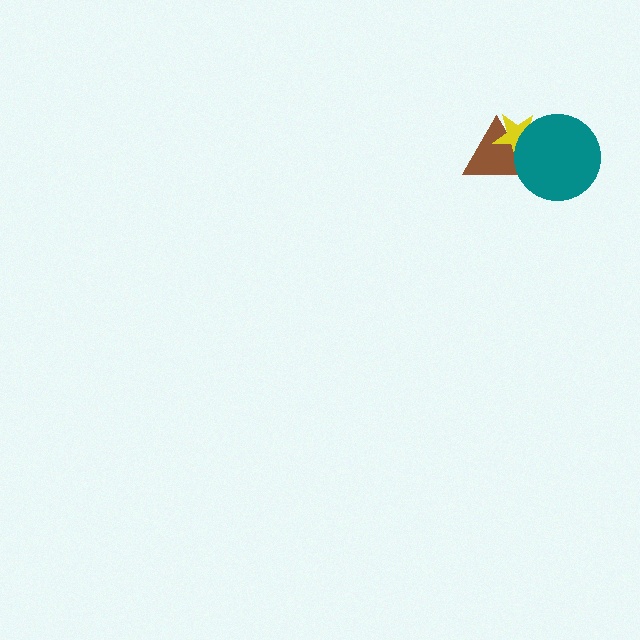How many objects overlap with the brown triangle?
2 objects overlap with the brown triangle.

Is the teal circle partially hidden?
No, no other shape covers it.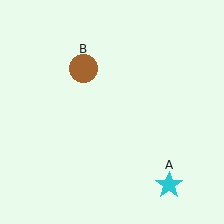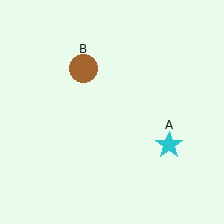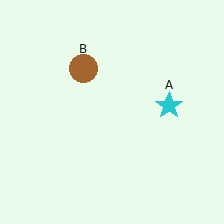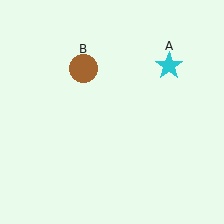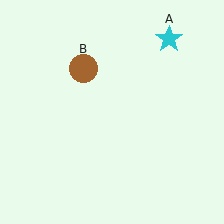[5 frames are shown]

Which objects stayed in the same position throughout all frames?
Brown circle (object B) remained stationary.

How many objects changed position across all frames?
1 object changed position: cyan star (object A).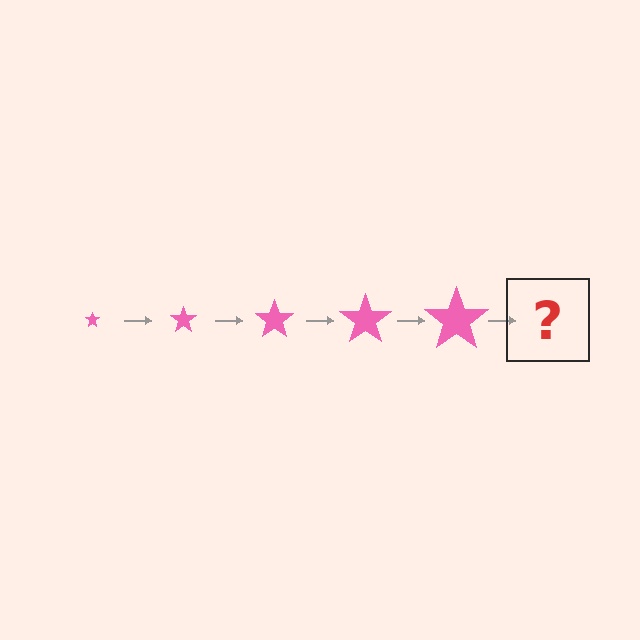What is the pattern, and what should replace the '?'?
The pattern is that the star gets progressively larger each step. The '?' should be a pink star, larger than the previous one.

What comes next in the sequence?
The next element should be a pink star, larger than the previous one.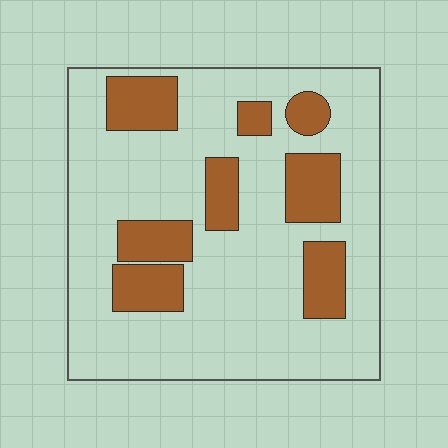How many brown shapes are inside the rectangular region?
8.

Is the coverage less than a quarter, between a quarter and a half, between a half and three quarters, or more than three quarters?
Less than a quarter.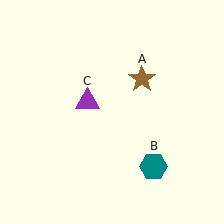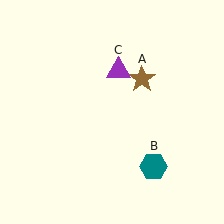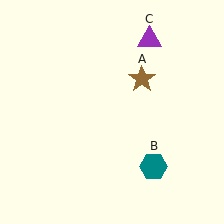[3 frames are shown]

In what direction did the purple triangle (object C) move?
The purple triangle (object C) moved up and to the right.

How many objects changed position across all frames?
1 object changed position: purple triangle (object C).